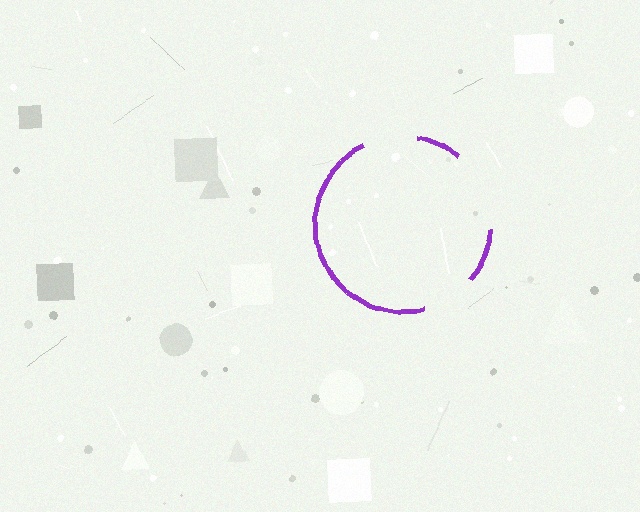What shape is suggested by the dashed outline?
The dashed outline suggests a circle.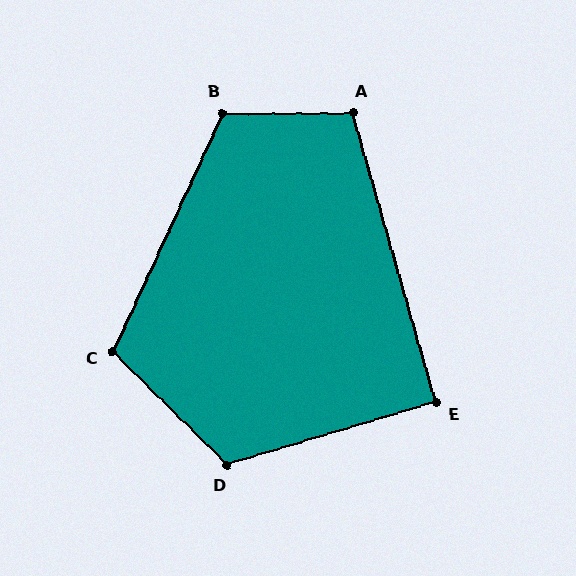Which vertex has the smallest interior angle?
E, at approximately 91 degrees.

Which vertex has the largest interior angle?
D, at approximately 119 degrees.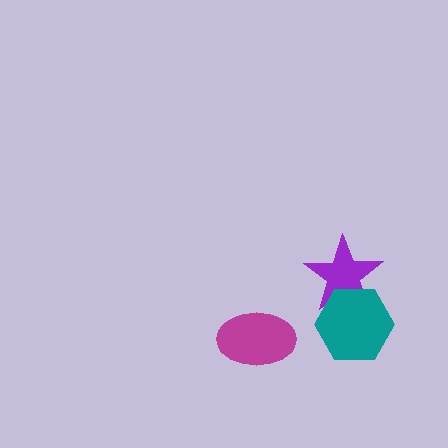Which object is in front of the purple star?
The teal hexagon is in front of the purple star.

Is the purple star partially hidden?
Yes, it is partially covered by another shape.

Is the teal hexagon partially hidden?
No, no other shape covers it.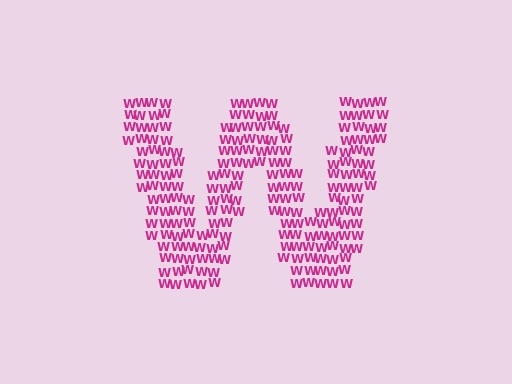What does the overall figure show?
The overall figure shows the letter W.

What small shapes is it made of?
It is made of small letter W's.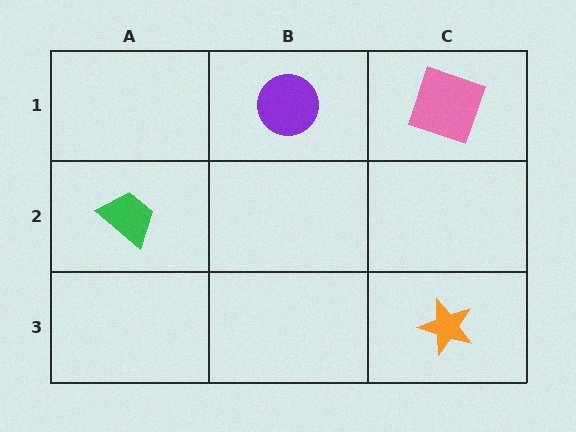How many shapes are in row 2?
1 shape.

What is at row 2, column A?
A green trapezoid.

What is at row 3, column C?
An orange star.